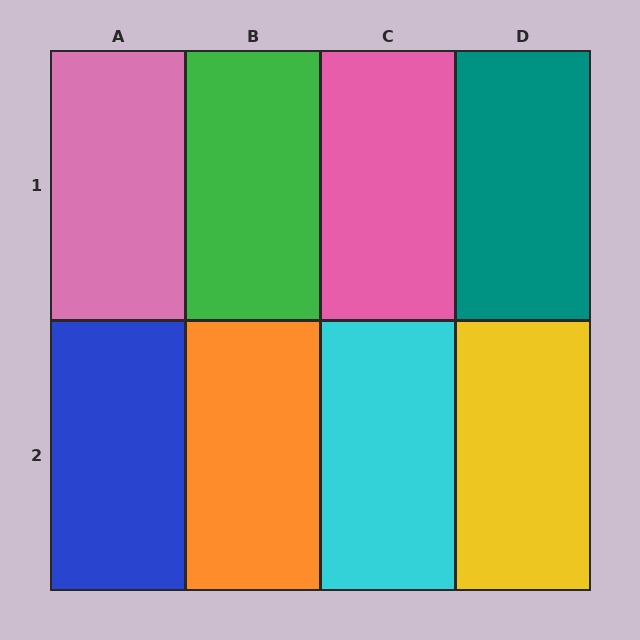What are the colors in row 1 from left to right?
Pink, green, pink, teal.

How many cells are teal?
1 cell is teal.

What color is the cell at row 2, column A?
Blue.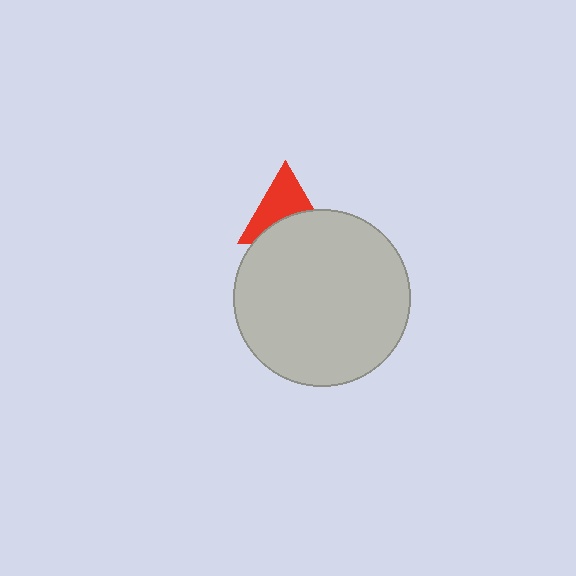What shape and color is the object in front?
The object in front is a light gray circle.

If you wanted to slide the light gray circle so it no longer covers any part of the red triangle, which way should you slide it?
Slide it down — that is the most direct way to separate the two shapes.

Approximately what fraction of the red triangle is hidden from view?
Roughly 43% of the red triangle is hidden behind the light gray circle.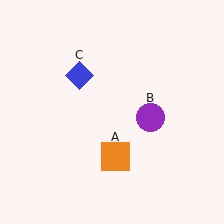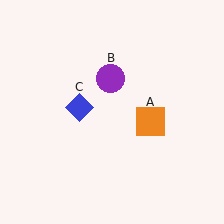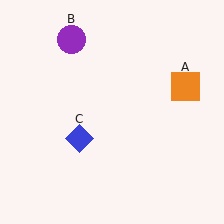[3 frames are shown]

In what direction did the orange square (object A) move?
The orange square (object A) moved up and to the right.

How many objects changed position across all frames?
3 objects changed position: orange square (object A), purple circle (object B), blue diamond (object C).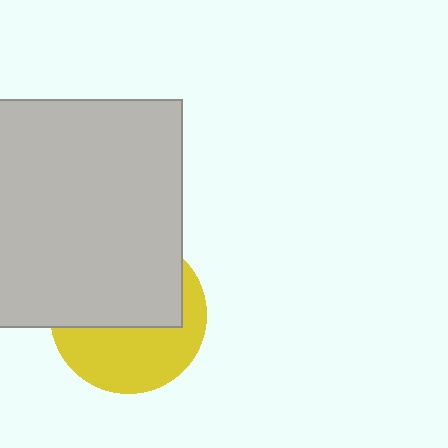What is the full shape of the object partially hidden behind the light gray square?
The partially hidden object is a yellow circle.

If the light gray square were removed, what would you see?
You would see the complete yellow circle.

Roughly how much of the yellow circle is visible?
About half of it is visible (roughly 46%).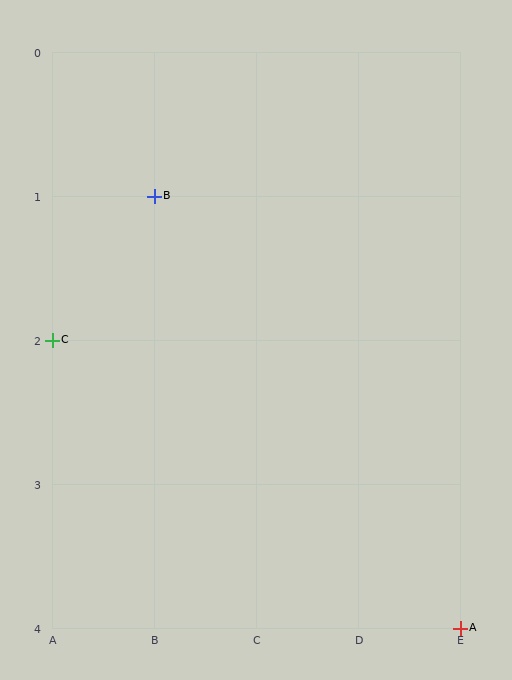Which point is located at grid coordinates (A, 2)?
Point C is at (A, 2).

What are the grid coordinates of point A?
Point A is at grid coordinates (E, 4).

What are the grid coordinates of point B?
Point B is at grid coordinates (B, 1).